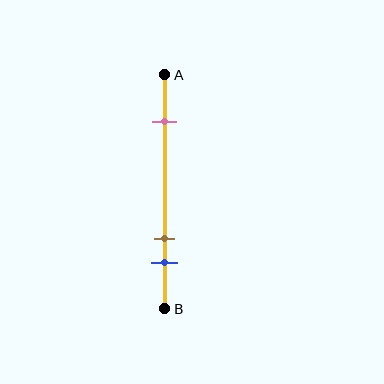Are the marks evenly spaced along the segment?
No, the marks are not evenly spaced.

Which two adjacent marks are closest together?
The brown and blue marks are the closest adjacent pair.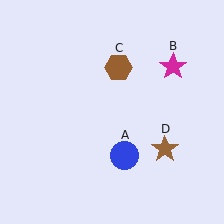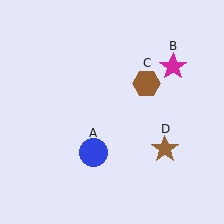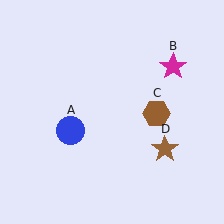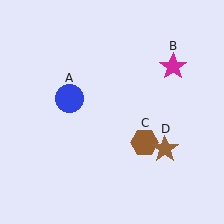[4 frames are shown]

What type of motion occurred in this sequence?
The blue circle (object A), brown hexagon (object C) rotated clockwise around the center of the scene.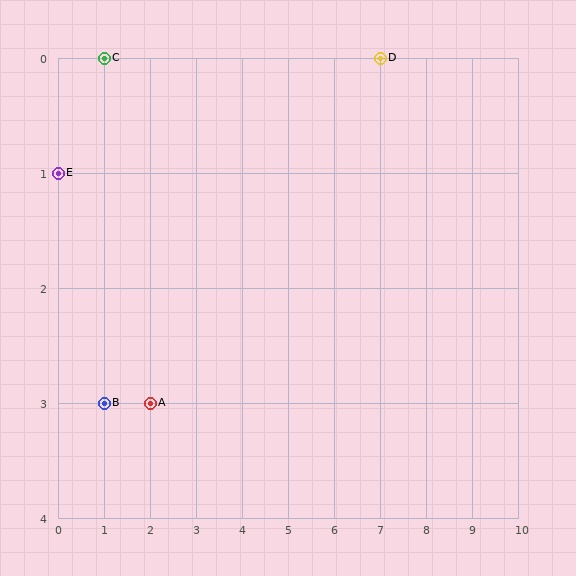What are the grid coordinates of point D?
Point D is at grid coordinates (7, 0).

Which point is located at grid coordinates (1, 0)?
Point C is at (1, 0).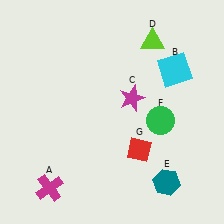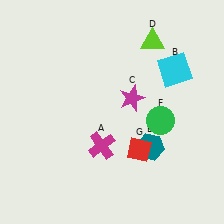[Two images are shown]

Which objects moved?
The objects that moved are: the magenta cross (A), the teal hexagon (E).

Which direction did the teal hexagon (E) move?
The teal hexagon (E) moved up.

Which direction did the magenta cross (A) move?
The magenta cross (A) moved right.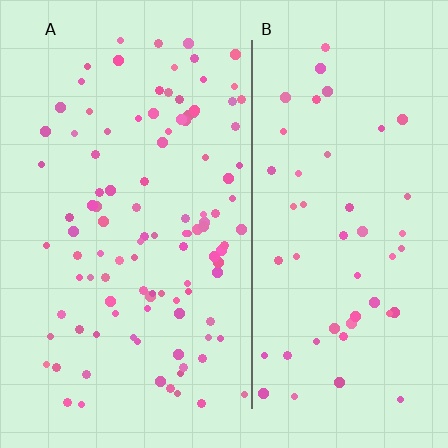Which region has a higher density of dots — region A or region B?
A (the left).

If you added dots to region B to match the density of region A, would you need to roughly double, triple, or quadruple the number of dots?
Approximately double.